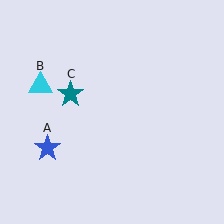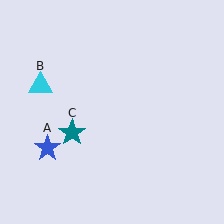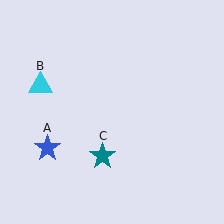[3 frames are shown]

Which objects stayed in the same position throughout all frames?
Blue star (object A) and cyan triangle (object B) remained stationary.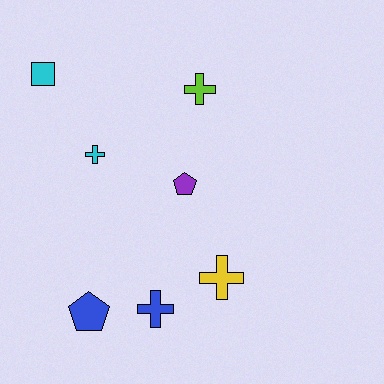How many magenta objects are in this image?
There are no magenta objects.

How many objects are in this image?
There are 7 objects.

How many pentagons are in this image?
There are 2 pentagons.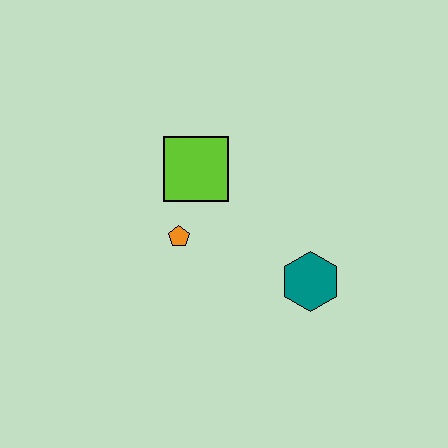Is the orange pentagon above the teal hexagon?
Yes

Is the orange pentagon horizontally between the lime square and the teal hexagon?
No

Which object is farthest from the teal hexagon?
The lime square is farthest from the teal hexagon.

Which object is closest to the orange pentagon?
The lime square is closest to the orange pentagon.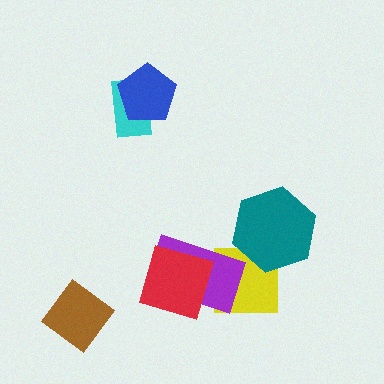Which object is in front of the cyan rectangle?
The blue pentagon is in front of the cyan rectangle.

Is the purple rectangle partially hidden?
Yes, it is partially covered by another shape.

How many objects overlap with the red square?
1 object overlaps with the red square.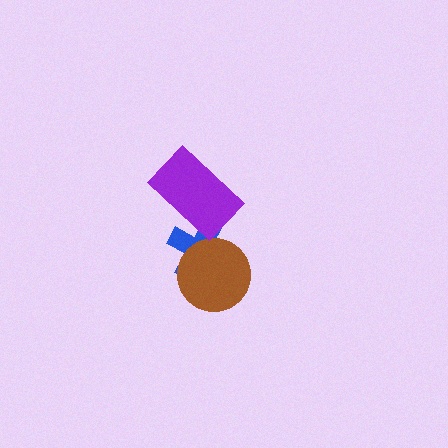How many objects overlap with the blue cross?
2 objects overlap with the blue cross.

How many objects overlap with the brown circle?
1 object overlaps with the brown circle.